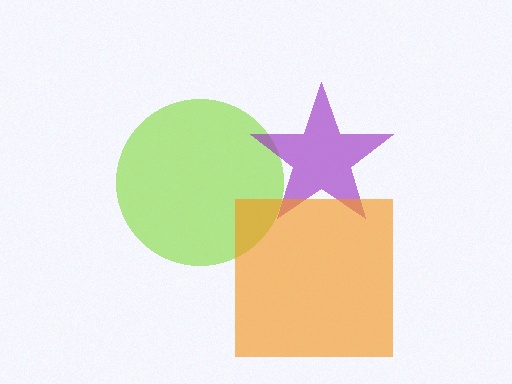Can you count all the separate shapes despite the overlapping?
Yes, there are 3 separate shapes.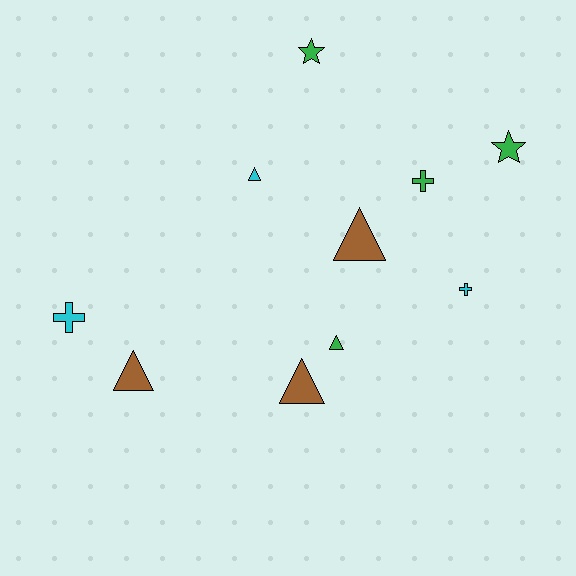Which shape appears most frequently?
Triangle, with 5 objects.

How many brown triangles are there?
There are 3 brown triangles.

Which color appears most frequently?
Green, with 4 objects.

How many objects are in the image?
There are 10 objects.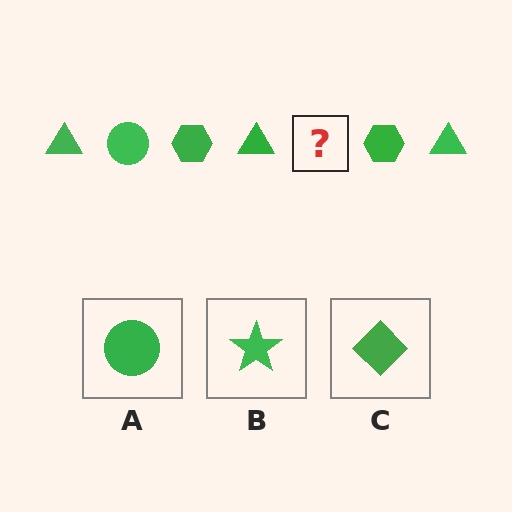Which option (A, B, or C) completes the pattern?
A.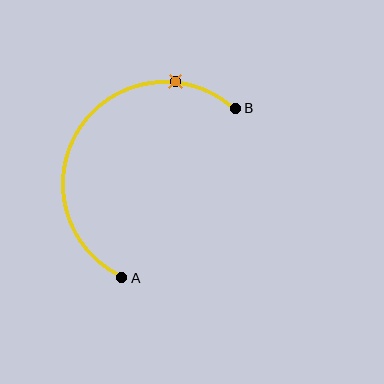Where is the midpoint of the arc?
The arc midpoint is the point on the curve farthest from the straight line joining A and B. It sits above and to the left of that line.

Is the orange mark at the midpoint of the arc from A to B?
No. The orange mark lies on the arc but is closer to endpoint B. The arc midpoint would be at the point on the curve equidistant along the arc from both A and B.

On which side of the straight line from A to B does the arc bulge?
The arc bulges above and to the left of the straight line connecting A and B.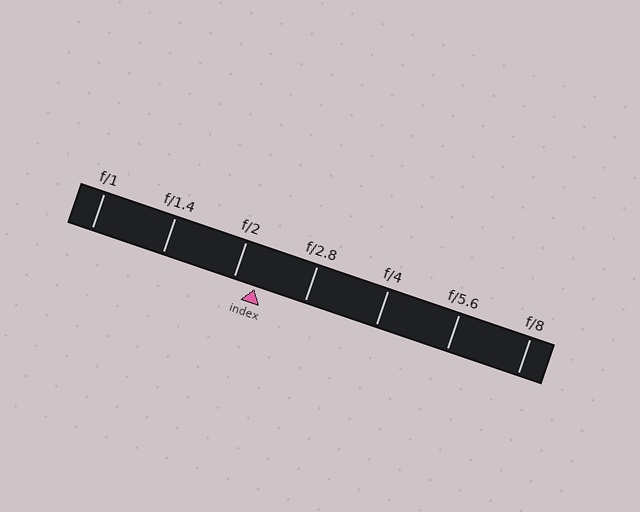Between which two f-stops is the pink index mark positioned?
The index mark is between f/2 and f/2.8.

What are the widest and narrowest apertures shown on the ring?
The widest aperture shown is f/1 and the narrowest is f/8.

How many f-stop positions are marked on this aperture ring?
There are 7 f-stop positions marked.